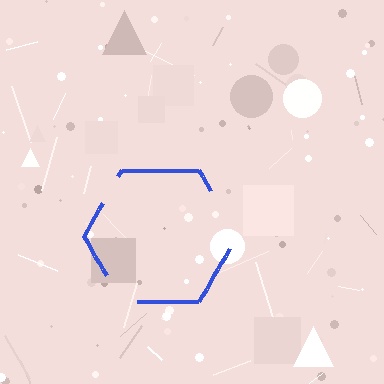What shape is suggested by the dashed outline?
The dashed outline suggests a hexagon.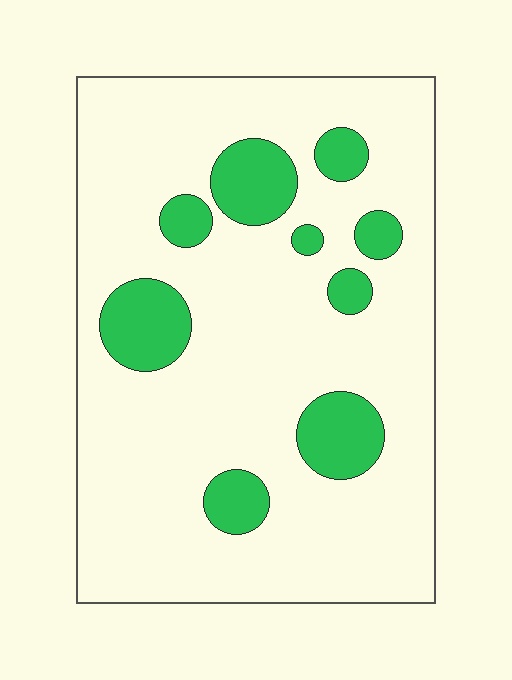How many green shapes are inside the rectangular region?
9.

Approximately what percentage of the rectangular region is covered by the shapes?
Approximately 15%.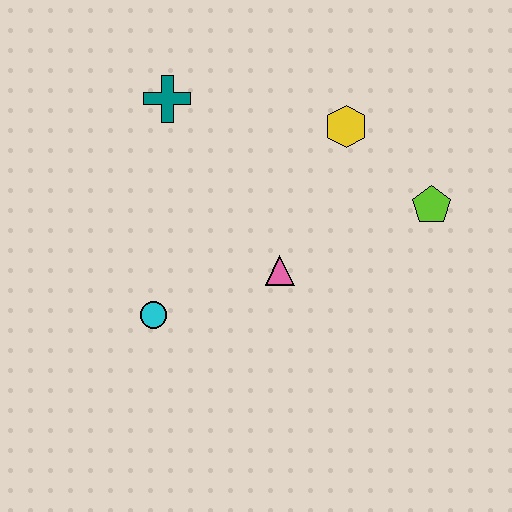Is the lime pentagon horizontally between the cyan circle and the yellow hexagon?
No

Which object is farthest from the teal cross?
The lime pentagon is farthest from the teal cross.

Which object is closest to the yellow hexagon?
The lime pentagon is closest to the yellow hexagon.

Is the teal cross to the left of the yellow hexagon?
Yes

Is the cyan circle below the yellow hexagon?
Yes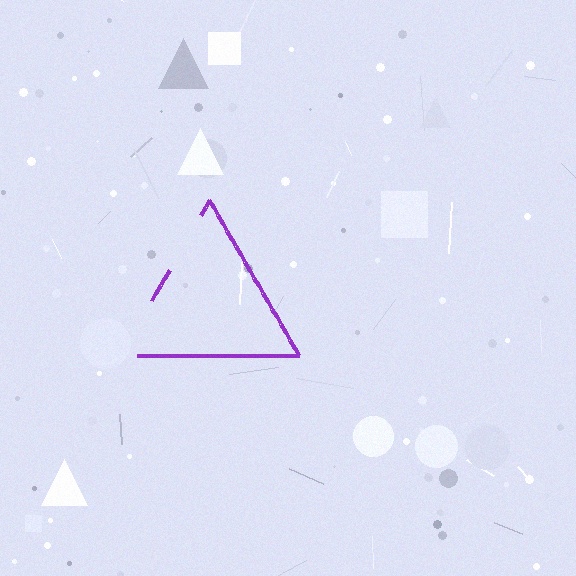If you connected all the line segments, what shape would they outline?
They would outline a triangle.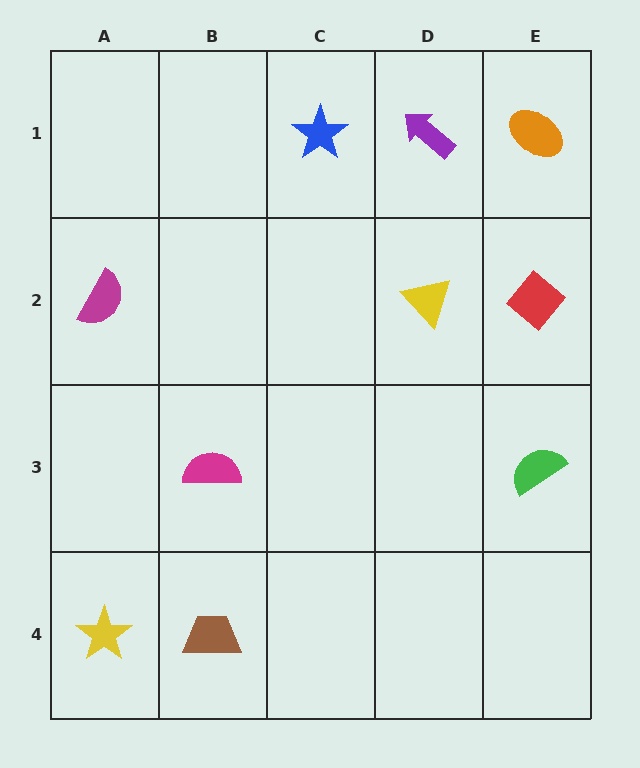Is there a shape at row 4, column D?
No, that cell is empty.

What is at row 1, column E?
An orange ellipse.